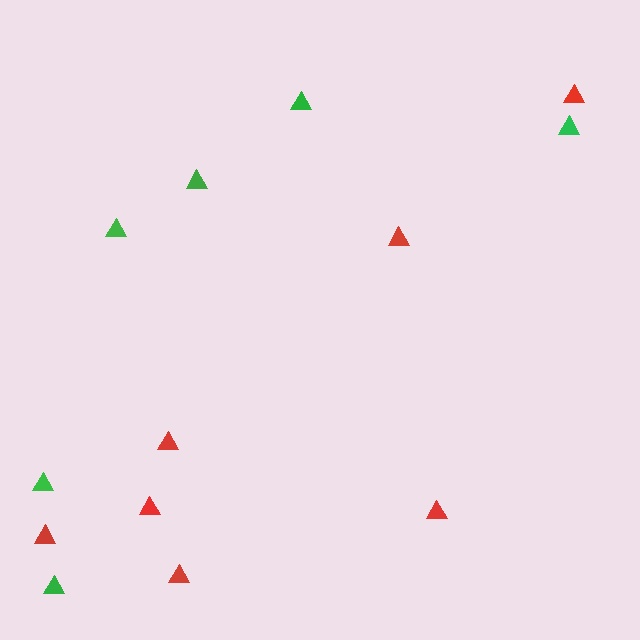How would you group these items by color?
There are 2 groups: one group of red triangles (7) and one group of green triangles (6).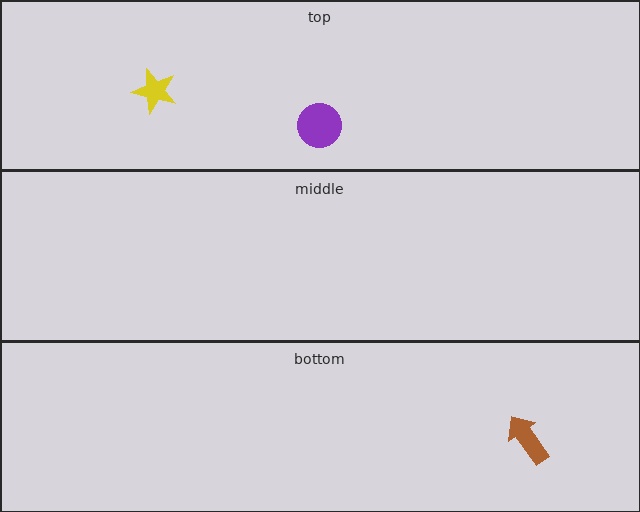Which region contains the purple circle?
The top region.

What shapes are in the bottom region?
The brown arrow.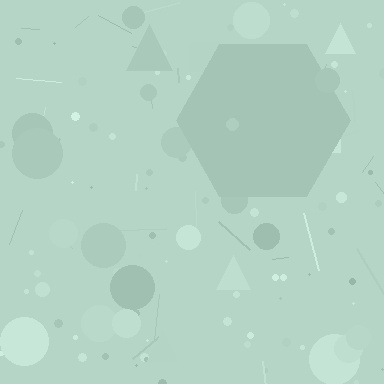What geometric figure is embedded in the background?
A hexagon is embedded in the background.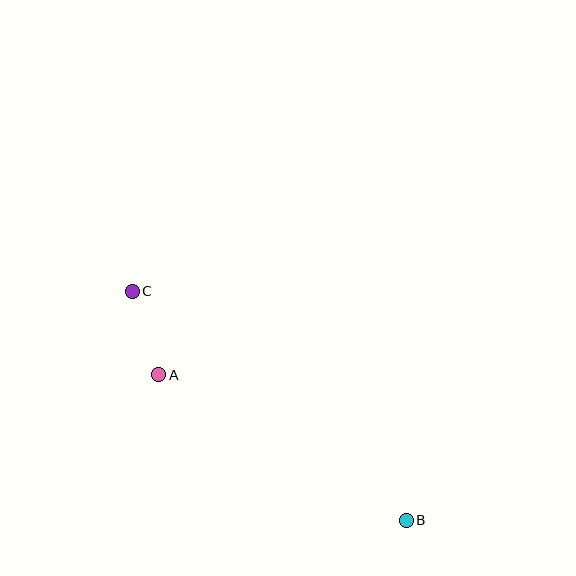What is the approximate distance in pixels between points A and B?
The distance between A and B is approximately 287 pixels.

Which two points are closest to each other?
Points A and C are closest to each other.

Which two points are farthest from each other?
Points B and C are farthest from each other.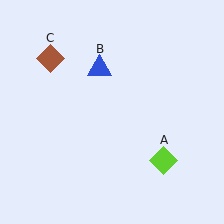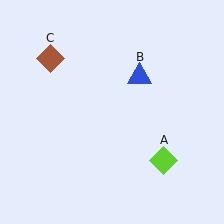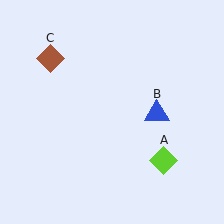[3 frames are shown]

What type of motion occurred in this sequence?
The blue triangle (object B) rotated clockwise around the center of the scene.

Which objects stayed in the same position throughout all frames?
Lime diamond (object A) and brown diamond (object C) remained stationary.